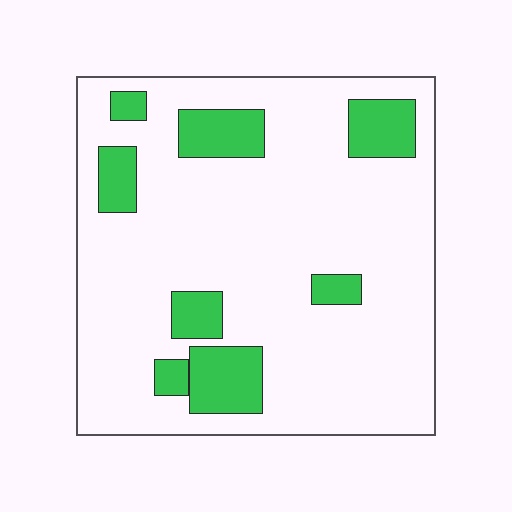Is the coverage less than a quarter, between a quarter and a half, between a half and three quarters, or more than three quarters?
Less than a quarter.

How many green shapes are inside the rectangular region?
8.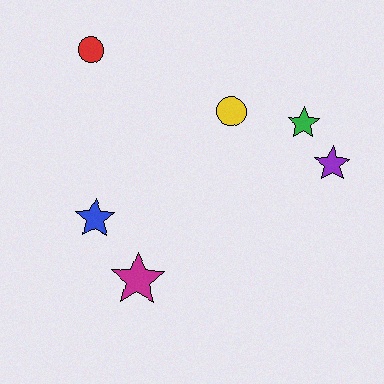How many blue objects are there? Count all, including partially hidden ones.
There is 1 blue object.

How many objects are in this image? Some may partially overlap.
There are 6 objects.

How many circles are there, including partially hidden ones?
There are 2 circles.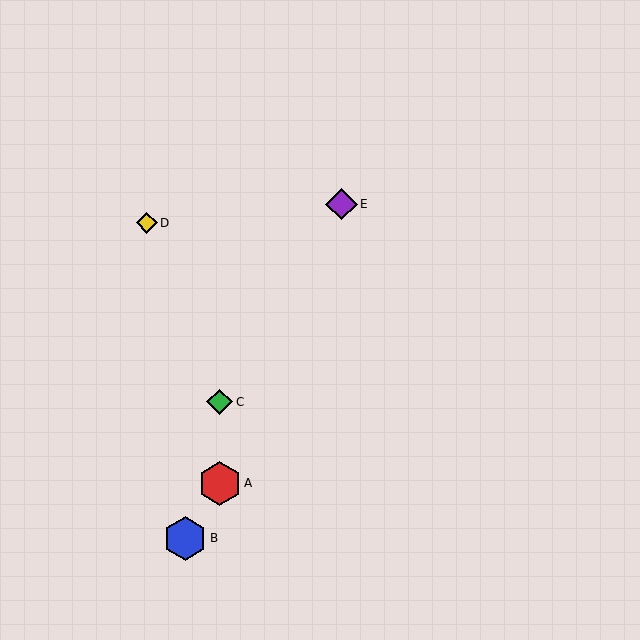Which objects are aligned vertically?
Objects A, C are aligned vertically.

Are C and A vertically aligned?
Yes, both are at x≈220.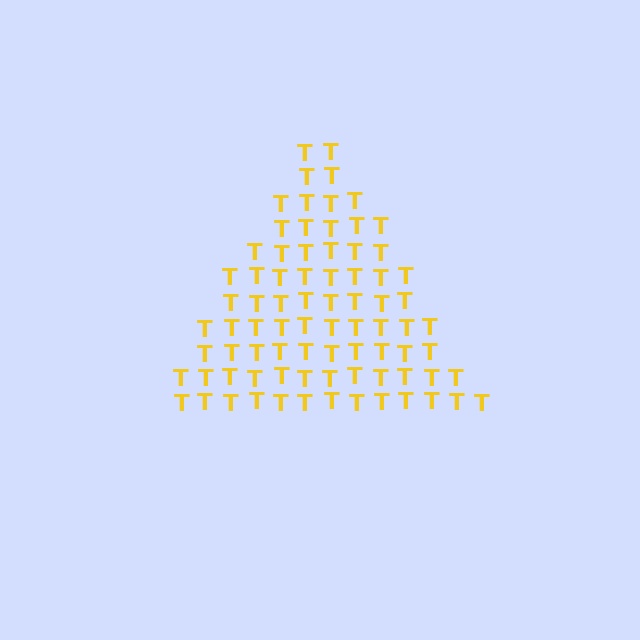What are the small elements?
The small elements are letter T's.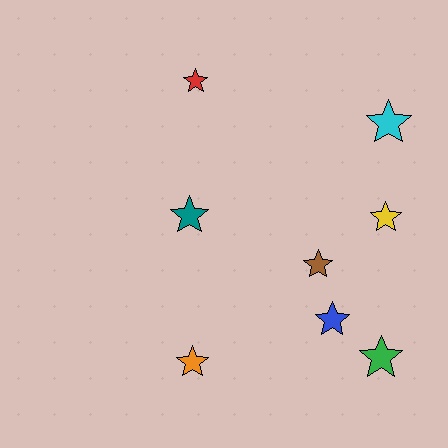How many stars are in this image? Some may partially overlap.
There are 8 stars.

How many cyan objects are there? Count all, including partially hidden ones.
There is 1 cyan object.